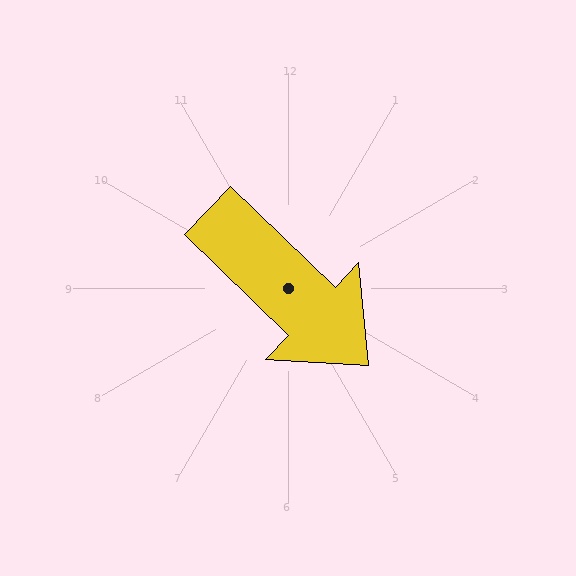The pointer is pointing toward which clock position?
Roughly 4 o'clock.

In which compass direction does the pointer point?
Southeast.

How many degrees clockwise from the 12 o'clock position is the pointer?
Approximately 134 degrees.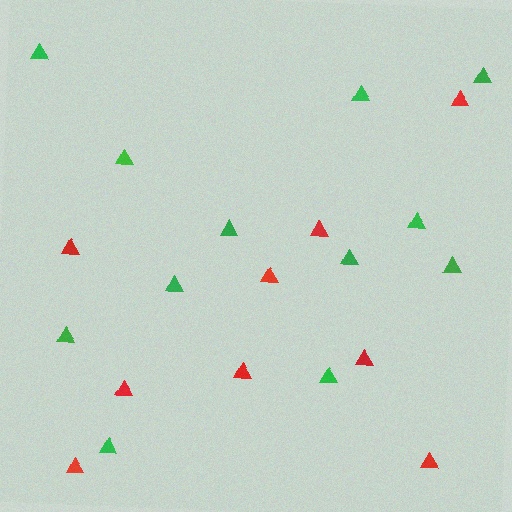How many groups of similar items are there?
There are 2 groups: one group of green triangles (12) and one group of red triangles (9).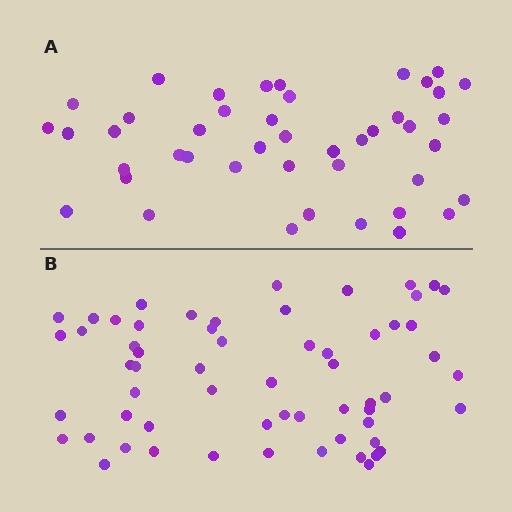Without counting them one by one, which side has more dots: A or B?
Region B (the bottom region) has more dots.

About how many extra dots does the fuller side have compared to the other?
Region B has approximately 15 more dots than region A.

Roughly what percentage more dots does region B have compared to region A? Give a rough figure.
About 35% more.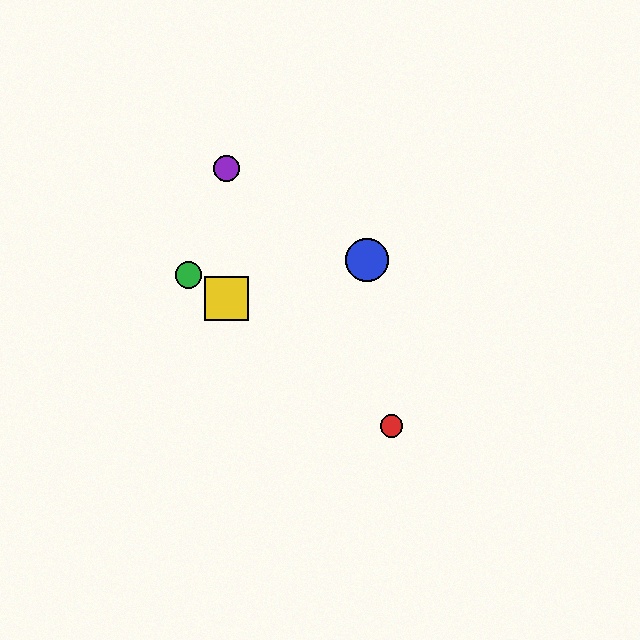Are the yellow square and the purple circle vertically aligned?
Yes, both are at x≈227.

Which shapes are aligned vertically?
The yellow square, the purple circle are aligned vertically.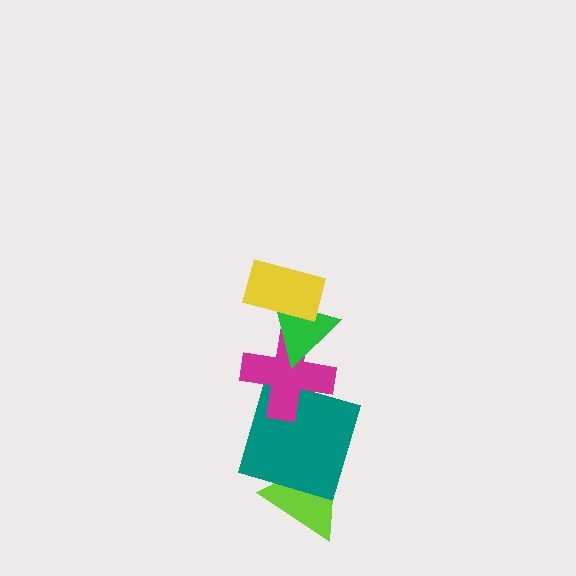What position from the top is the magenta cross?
The magenta cross is 3rd from the top.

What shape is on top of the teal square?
The magenta cross is on top of the teal square.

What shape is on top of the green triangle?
The yellow rectangle is on top of the green triangle.